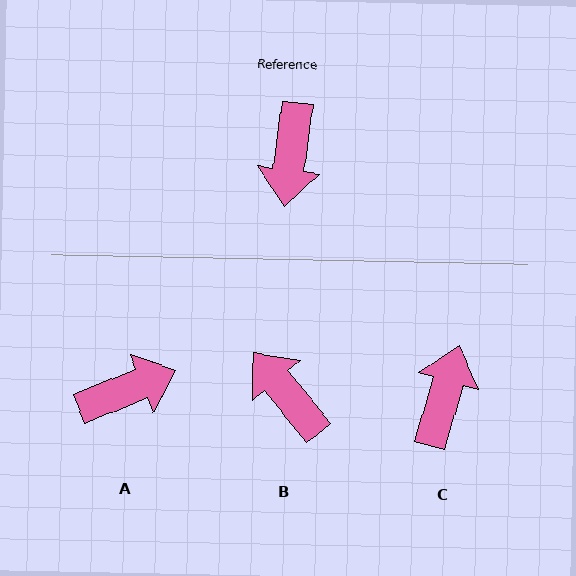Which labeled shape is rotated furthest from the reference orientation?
C, about 171 degrees away.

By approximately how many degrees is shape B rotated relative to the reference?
Approximately 133 degrees clockwise.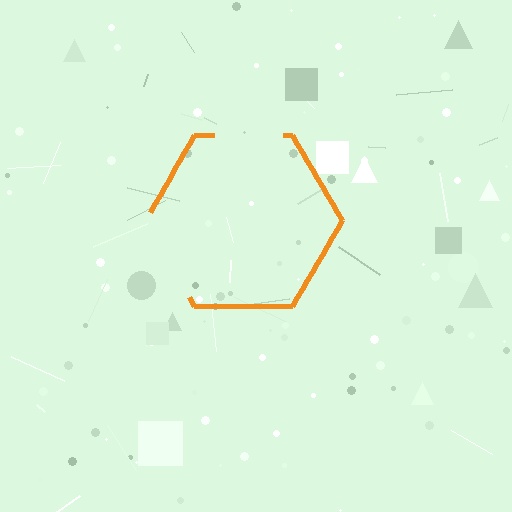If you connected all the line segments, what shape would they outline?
They would outline a hexagon.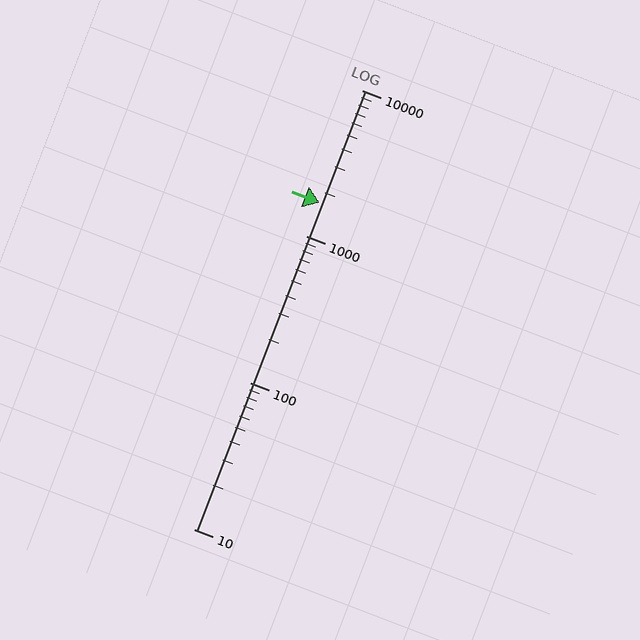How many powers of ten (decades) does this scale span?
The scale spans 3 decades, from 10 to 10000.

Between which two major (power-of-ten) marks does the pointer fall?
The pointer is between 1000 and 10000.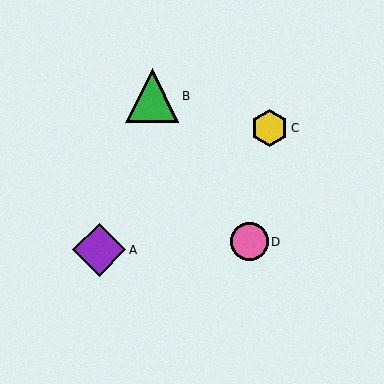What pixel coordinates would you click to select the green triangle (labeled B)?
Click at (152, 96) to select the green triangle B.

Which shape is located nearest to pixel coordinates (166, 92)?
The green triangle (labeled B) at (152, 96) is nearest to that location.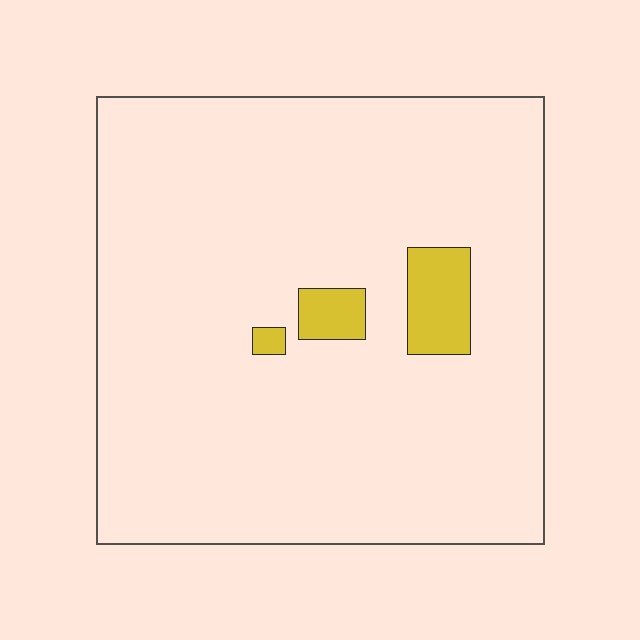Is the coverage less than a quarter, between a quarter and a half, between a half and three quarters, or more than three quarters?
Less than a quarter.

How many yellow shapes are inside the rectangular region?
3.